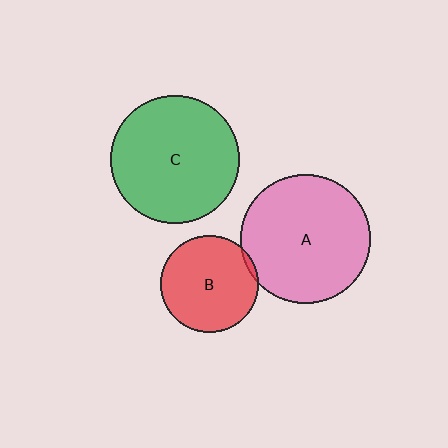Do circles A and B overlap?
Yes.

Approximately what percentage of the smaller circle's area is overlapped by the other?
Approximately 5%.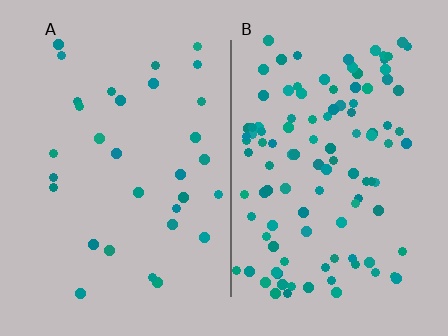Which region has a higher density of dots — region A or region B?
B (the right).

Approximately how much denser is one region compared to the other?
Approximately 3.5× — region B over region A.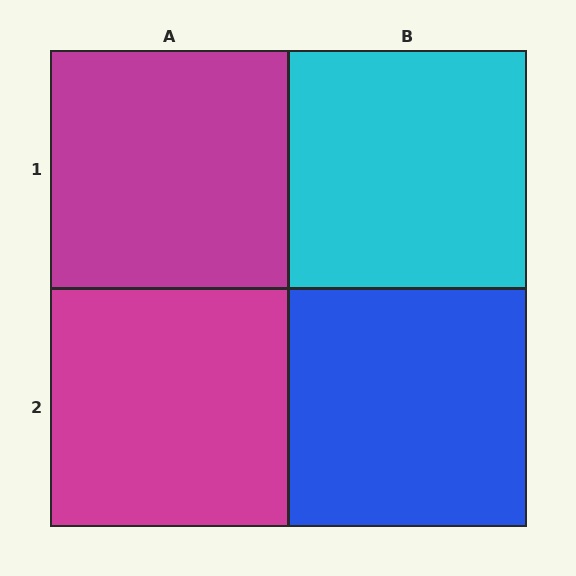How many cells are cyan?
1 cell is cyan.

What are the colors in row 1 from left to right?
Magenta, cyan.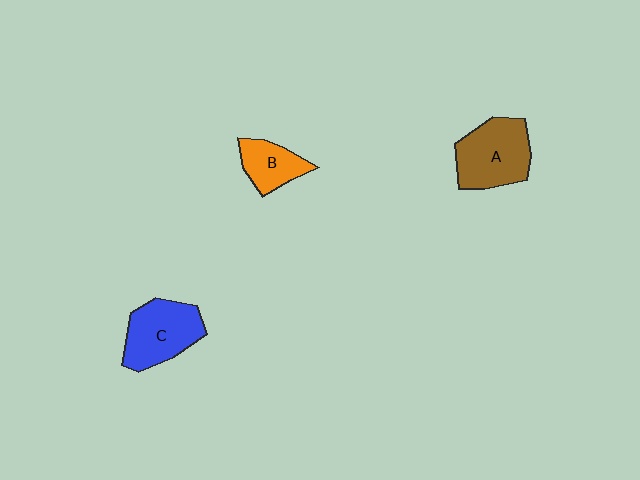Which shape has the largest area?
Shape A (brown).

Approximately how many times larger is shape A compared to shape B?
Approximately 1.7 times.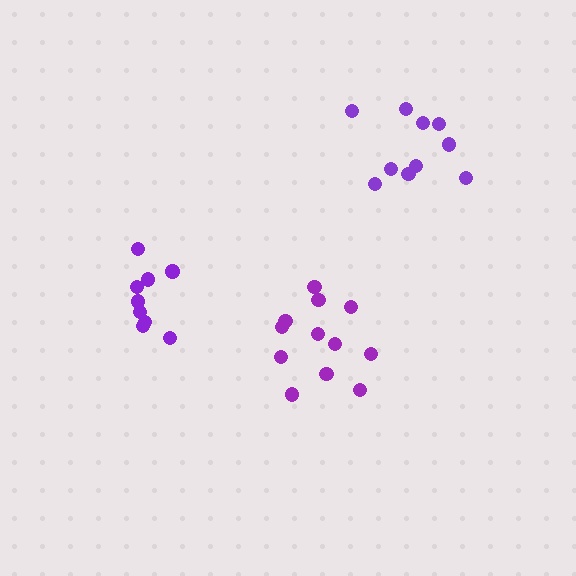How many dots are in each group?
Group 1: 10 dots, Group 2: 9 dots, Group 3: 12 dots (31 total).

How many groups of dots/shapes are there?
There are 3 groups.